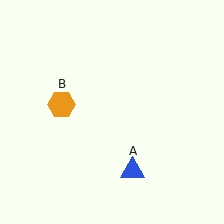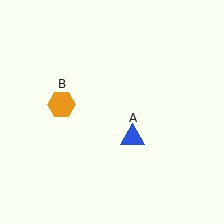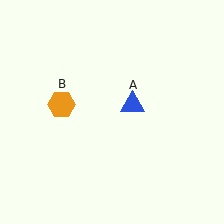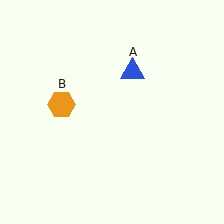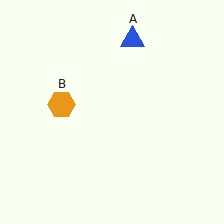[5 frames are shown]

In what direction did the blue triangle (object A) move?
The blue triangle (object A) moved up.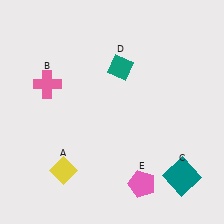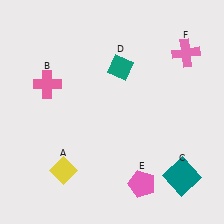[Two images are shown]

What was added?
A pink cross (F) was added in Image 2.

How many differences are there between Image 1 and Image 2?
There is 1 difference between the two images.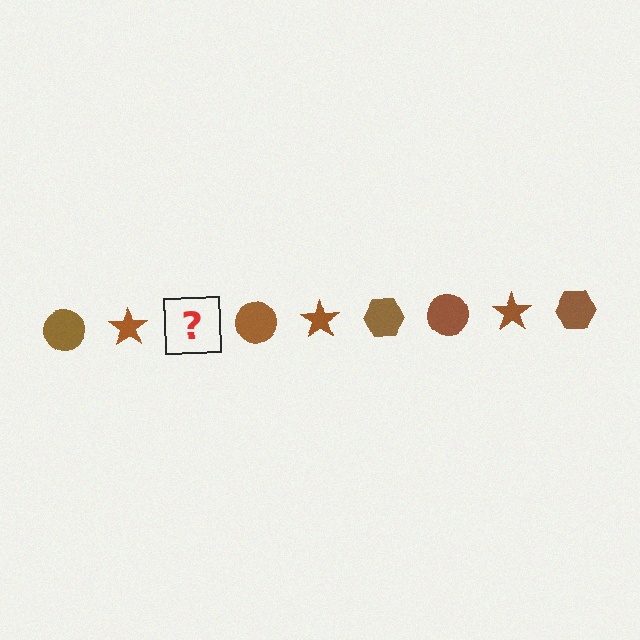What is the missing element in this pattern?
The missing element is a brown hexagon.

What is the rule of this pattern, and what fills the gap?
The rule is that the pattern cycles through circle, star, hexagon shapes in brown. The gap should be filled with a brown hexagon.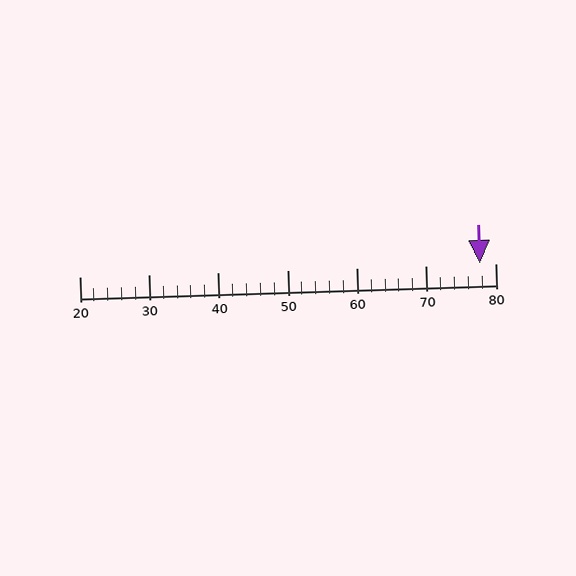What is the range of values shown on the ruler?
The ruler shows values from 20 to 80.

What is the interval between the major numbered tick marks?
The major tick marks are spaced 10 units apart.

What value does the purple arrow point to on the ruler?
The purple arrow points to approximately 78.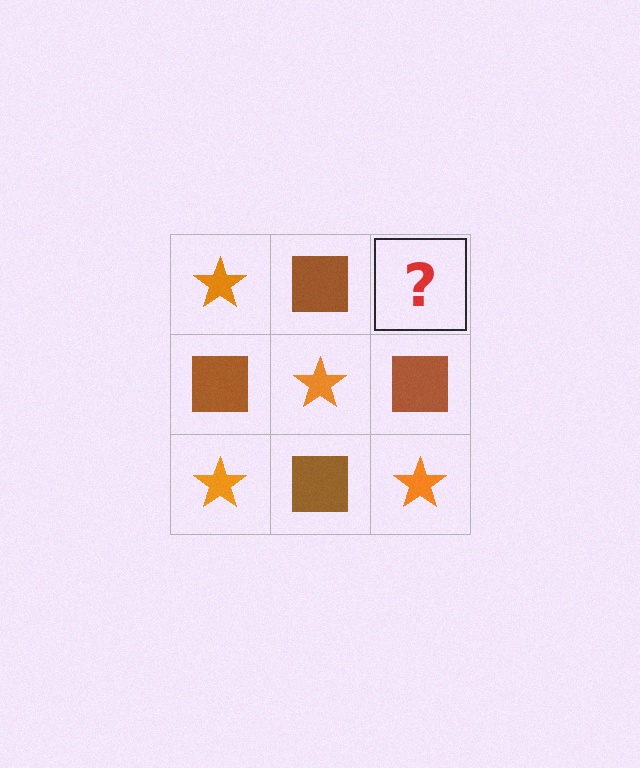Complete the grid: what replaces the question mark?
The question mark should be replaced with an orange star.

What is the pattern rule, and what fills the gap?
The rule is that it alternates orange star and brown square in a checkerboard pattern. The gap should be filled with an orange star.